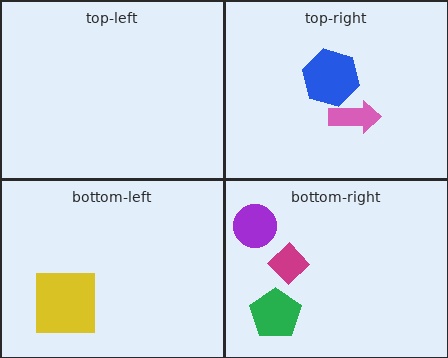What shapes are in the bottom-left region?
The yellow square.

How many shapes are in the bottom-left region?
1.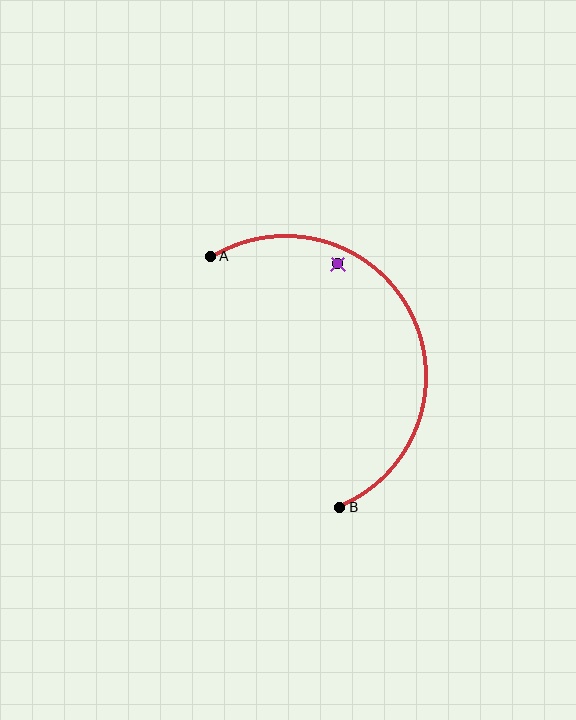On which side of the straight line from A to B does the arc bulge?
The arc bulges to the right of the straight line connecting A and B.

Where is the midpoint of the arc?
The arc midpoint is the point on the curve farthest from the straight line joining A and B. It sits to the right of that line.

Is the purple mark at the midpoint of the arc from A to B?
No — the purple mark does not lie on the arc at all. It sits slightly inside the curve.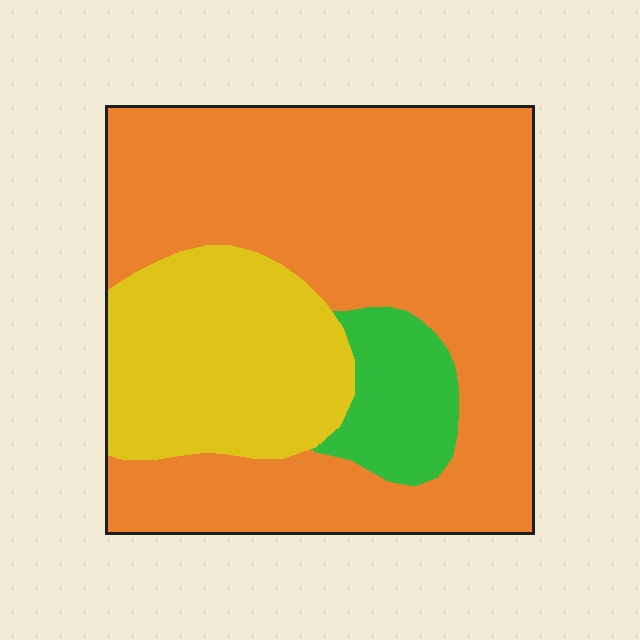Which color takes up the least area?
Green, at roughly 10%.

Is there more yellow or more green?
Yellow.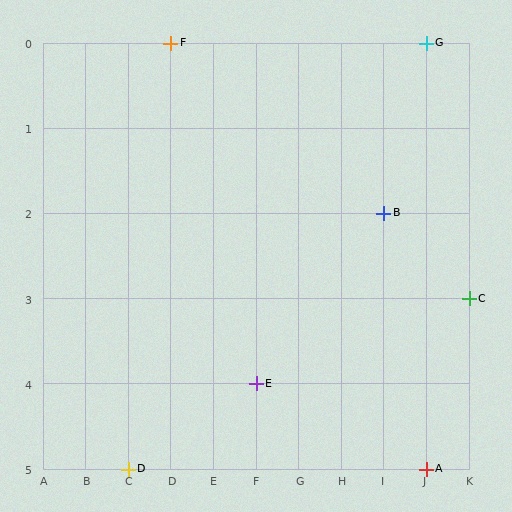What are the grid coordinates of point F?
Point F is at grid coordinates (D, 0).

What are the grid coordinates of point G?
Point G is at grid coordinates (J, 0).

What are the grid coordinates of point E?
Point E is at grid coordinates (F, 4).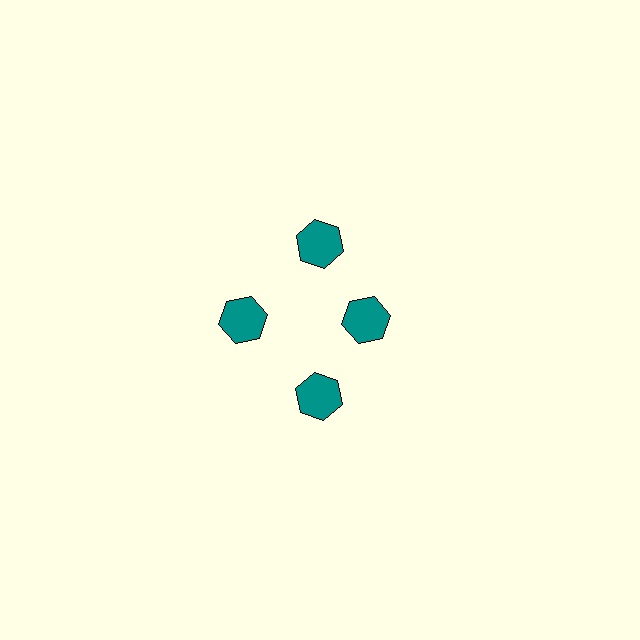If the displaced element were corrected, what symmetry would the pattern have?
It would have 4-fold rotational symmetry — the pattern would map onto itself every 90 degrees.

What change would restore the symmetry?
The symmetry would be restored by moving it outward, back onto the ring so that all 4 hexagons sit at equal angles and equal distance from the center.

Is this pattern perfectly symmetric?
No. The 4 teal hexagons are arranged in a ring, but one element near the 3 o'clock position is pulled inward toward the center, breaking the 4-fold rotational symmetry.